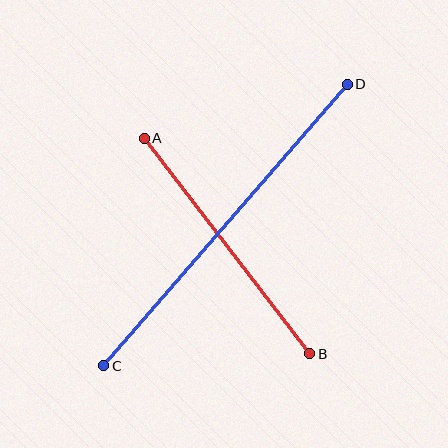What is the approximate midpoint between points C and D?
The midpoint is at approximately (226, 225) pixels.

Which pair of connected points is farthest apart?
Points C and D are farthest apart.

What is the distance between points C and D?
The distance is approximately 372 pixels.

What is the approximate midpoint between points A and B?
The midpoint is at approximately (227, 246) pixels.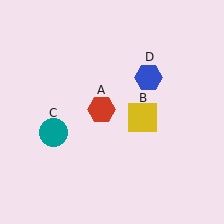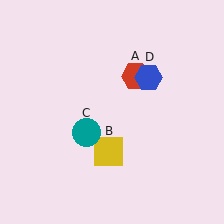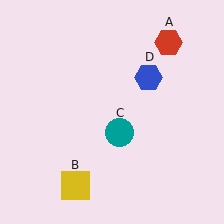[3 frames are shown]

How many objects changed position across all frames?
3 objects changed position: red hexagon (object A), yellow square (object B), teal circle (object C).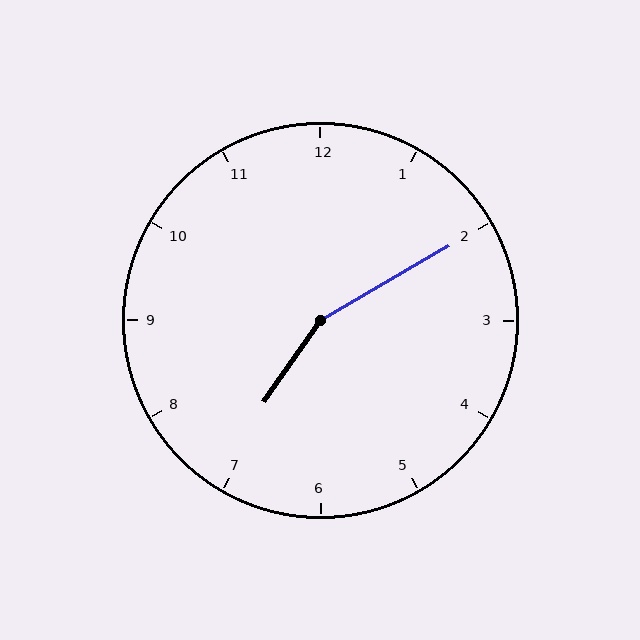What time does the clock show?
7:10.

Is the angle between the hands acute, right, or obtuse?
It is obtuse.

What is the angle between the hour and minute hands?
Approximately 155 degrees.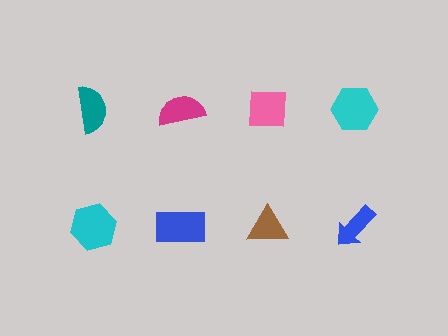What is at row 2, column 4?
A blue arrow.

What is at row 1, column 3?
A pink square.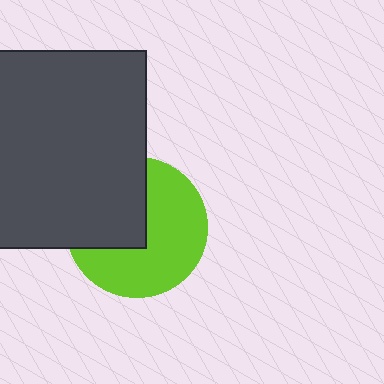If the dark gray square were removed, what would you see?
You would see the complete lime circle.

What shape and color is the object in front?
The object in front is a dark gray square.